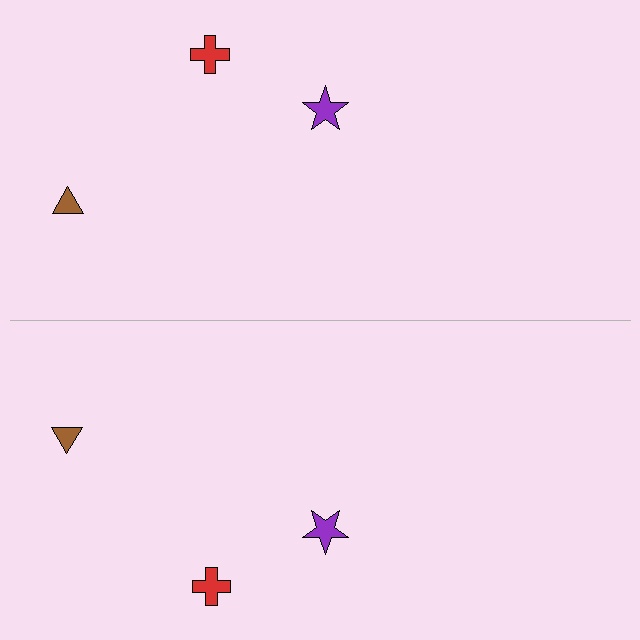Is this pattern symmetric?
Yes, this pattern has bilateral (reflection) symmetry.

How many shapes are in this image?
There are 6 shapes in this image.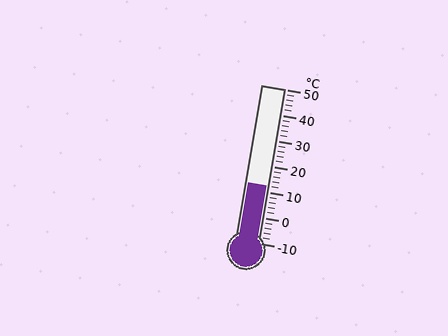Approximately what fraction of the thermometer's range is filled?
The thermometer is filled to approximately 35% of its range.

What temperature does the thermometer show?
The thermometer shows approximately 12°C.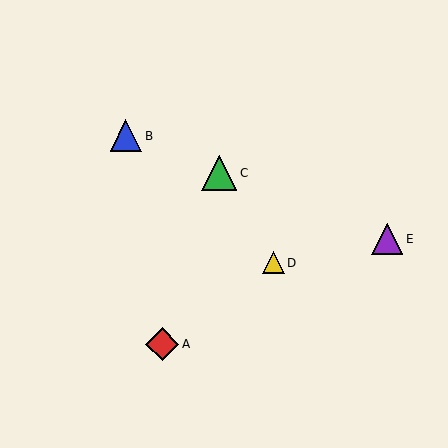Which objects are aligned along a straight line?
Objects B, C, E are aligned along a straight line.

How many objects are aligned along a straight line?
3 objects (B, C, E) are aligned along a straight line.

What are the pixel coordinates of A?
Object A is at (162, 344).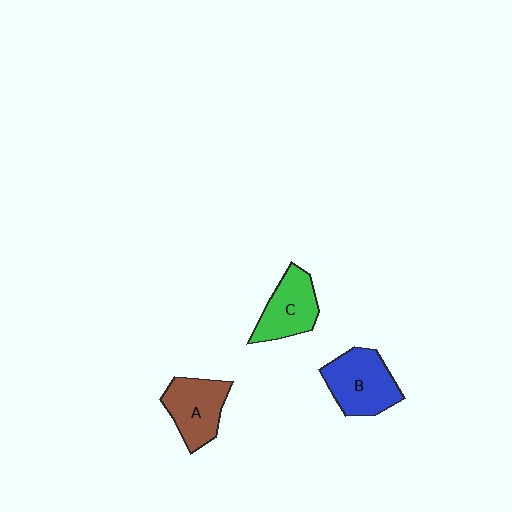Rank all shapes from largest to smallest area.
From largest to smallest: B (blue), A (brown), C (green).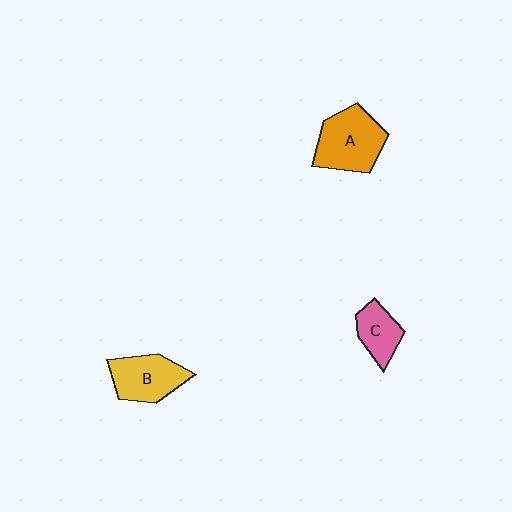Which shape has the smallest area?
Shape C (pink).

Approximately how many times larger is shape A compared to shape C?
Approximately 1.8 times.